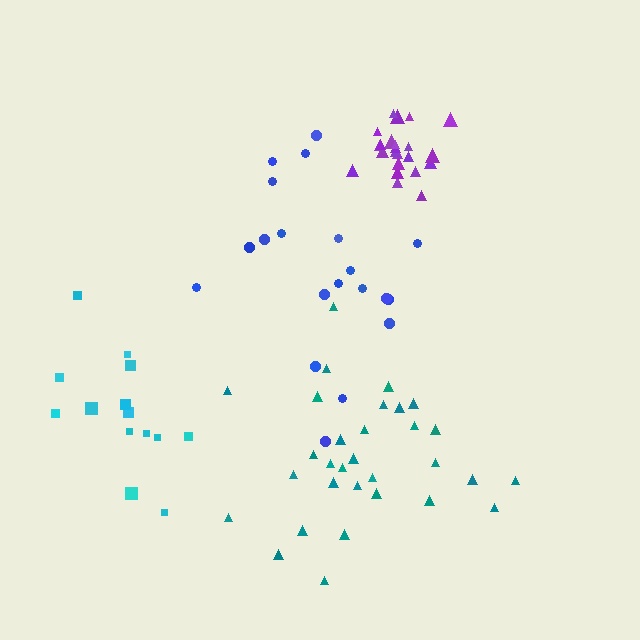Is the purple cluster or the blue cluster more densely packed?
Purple.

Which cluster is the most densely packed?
Purple.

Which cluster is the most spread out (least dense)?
Blue.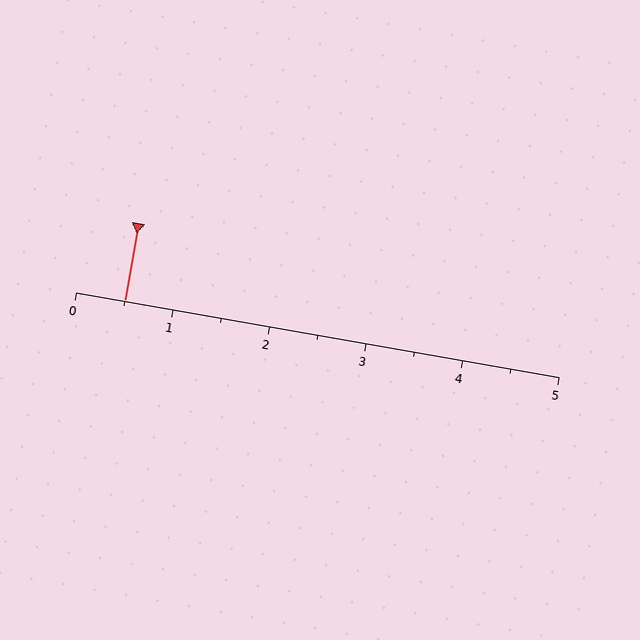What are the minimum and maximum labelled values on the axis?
The axis runs from 0 to 5.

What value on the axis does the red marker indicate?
The marker indicates approximately 0.5.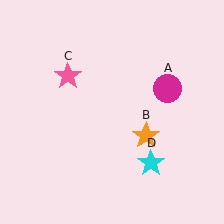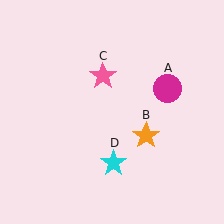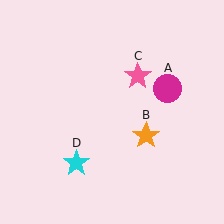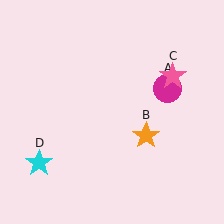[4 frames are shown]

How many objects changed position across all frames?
2 objects changed position: pink star (object C), cyan star (object D).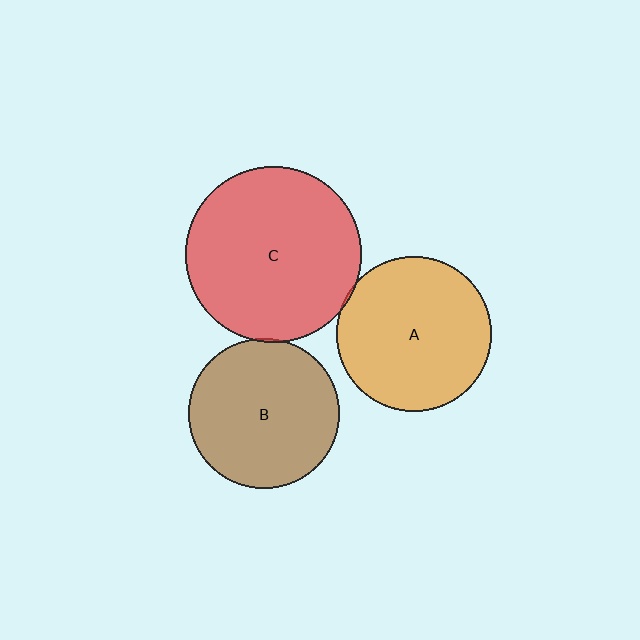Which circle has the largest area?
Circle C (red).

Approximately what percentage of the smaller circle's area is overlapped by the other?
Approximately 5%.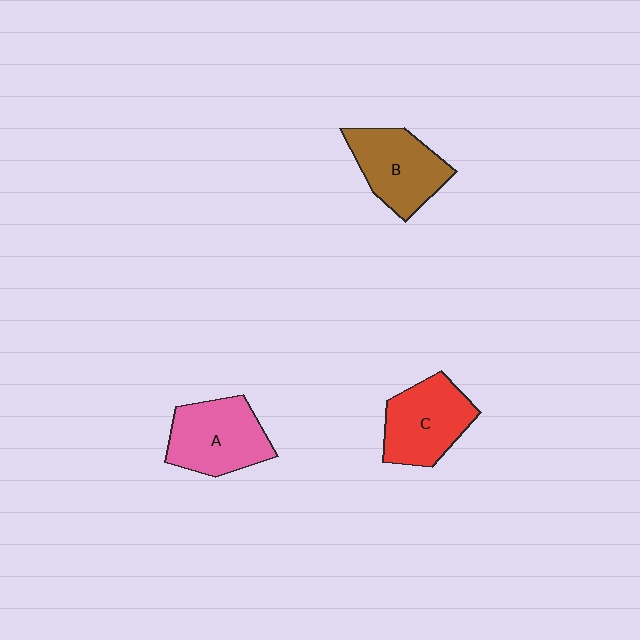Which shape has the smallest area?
Shape B (brown).